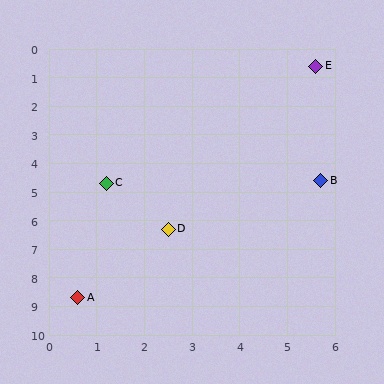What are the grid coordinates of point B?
Point B is at approximately (5.7, 4.6).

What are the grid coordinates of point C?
Point C is at approximately (1.2, 4.7).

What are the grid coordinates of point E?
Point E is at approximately (5.6, 0.6).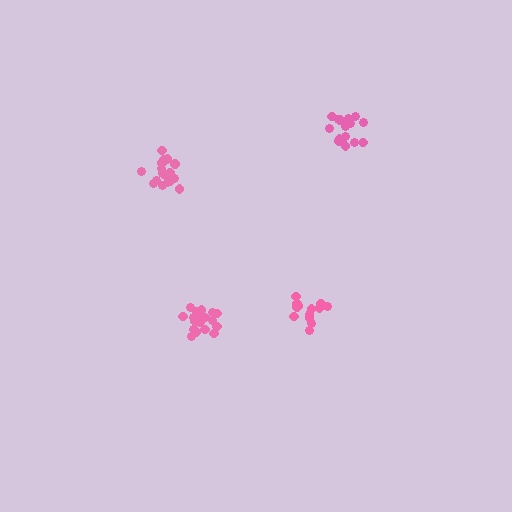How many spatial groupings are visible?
There are 4 spatial groupings.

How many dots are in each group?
Group 1: 14 dots, Group 2: 17 dots, Group 3: 19 dots, Group 4: 16 dots (66 total).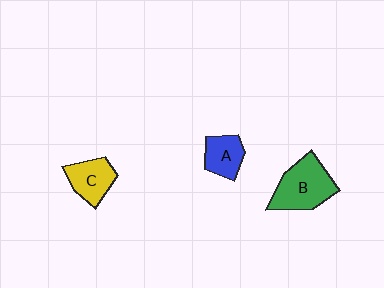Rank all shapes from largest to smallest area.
From largest to smallest: B (green), C (yellow), A (blue).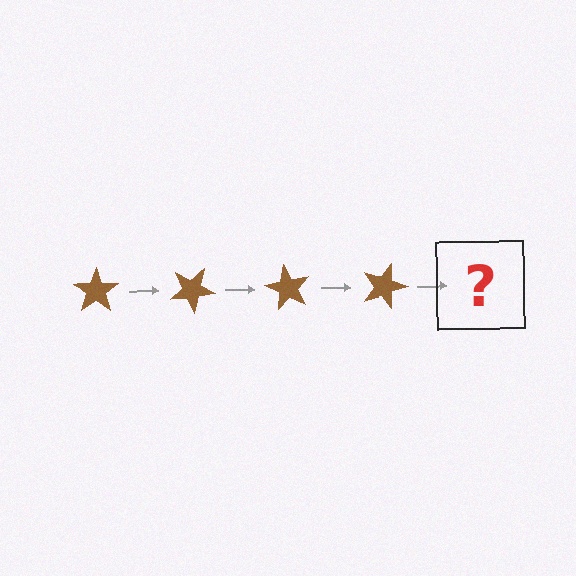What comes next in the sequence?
The next element should be a brown star rotated 120 degrees.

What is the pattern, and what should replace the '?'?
The pattern is that the star rotates 30 degrees each step. The '?' should be a brown star rotated 120 degrees.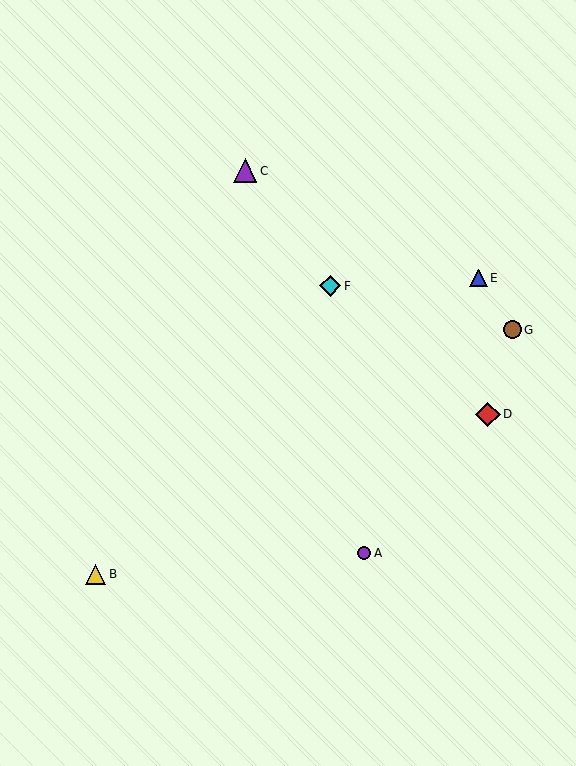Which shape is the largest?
The red diamond (labeled D) is the largest.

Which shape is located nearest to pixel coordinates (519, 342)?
The brown circle (labeled G) at (512, 330) is nearest to that location.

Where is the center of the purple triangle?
The center of the purple triangle is at (245, 171).